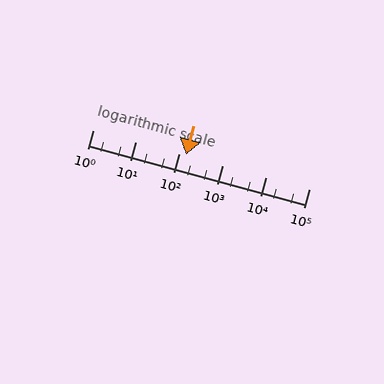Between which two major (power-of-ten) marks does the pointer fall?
The pointer is between 100 and 1000.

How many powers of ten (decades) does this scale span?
The scale spans 5 decades, from 1 to 100000.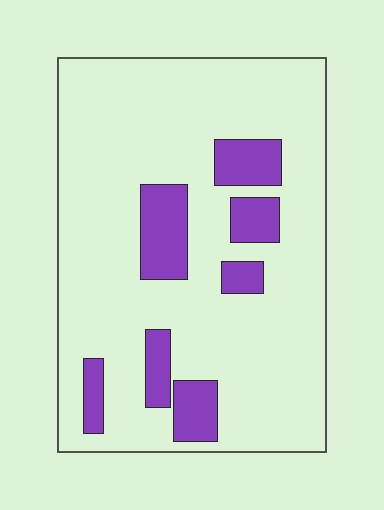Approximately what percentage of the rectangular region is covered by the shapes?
Approximately 15%.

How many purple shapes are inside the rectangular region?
7.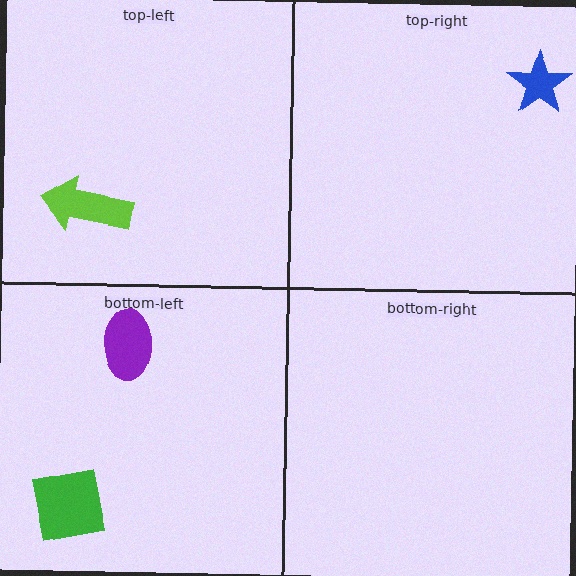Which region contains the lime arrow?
The top-left region.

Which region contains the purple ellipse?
The bottom-left region.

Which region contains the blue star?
The top-right region.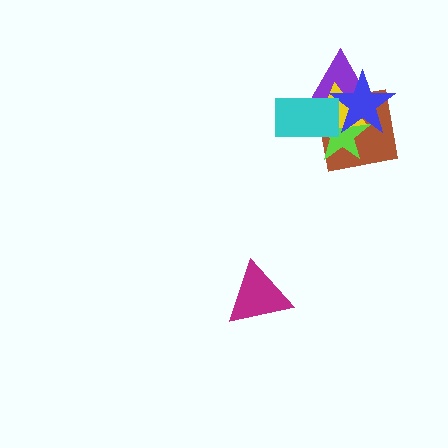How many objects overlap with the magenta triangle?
0 objects overlap with the magenta triangle.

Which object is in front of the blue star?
The cyan rectangle is in front of the blue star.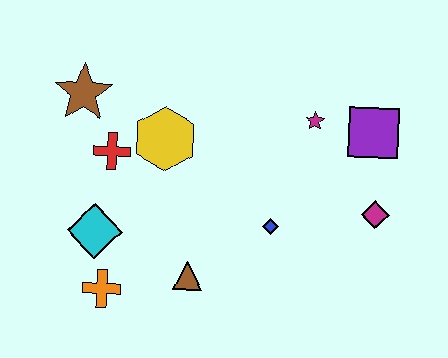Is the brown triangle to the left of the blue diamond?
Yes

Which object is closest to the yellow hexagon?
The red cross is closest to the yellow hexagon.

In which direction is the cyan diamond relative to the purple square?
The cyan diamond is to the left of the purple square.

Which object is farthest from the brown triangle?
The purple square is farthest from the brown triangle.